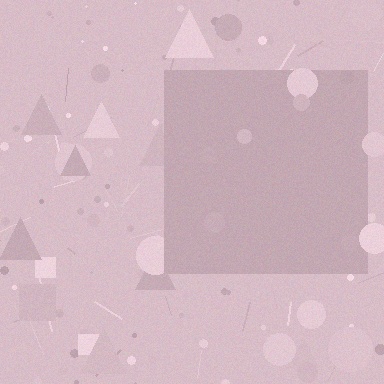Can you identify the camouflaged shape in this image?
The camouflaged shape is a square.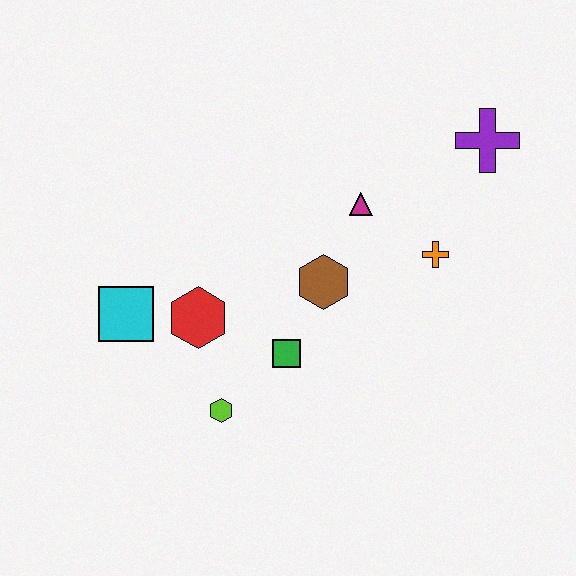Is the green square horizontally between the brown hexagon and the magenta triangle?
No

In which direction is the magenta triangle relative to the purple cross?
The magenta triangle is to the left of the purple cross.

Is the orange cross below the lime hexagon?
No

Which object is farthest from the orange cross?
The cyan square is farthest from the orange cross.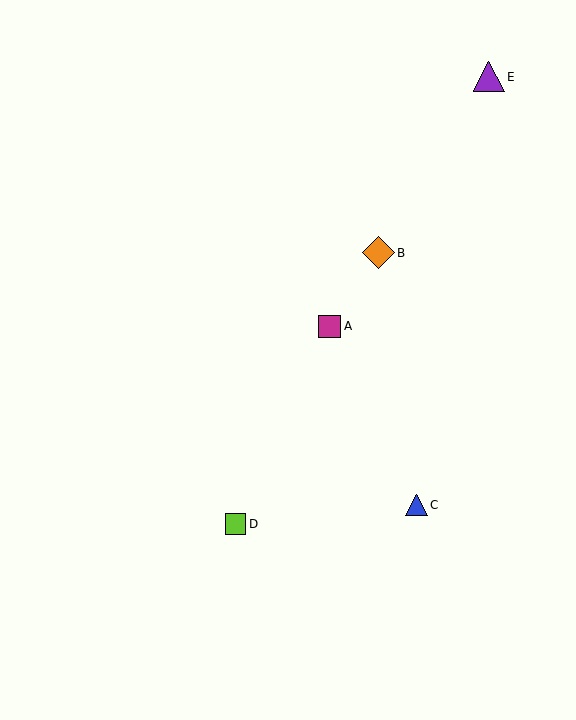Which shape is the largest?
The orange diamond (labeled B) is the largest.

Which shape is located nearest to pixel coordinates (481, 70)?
The purple triangle (labeled E) at (489, 77) is nearest to that location.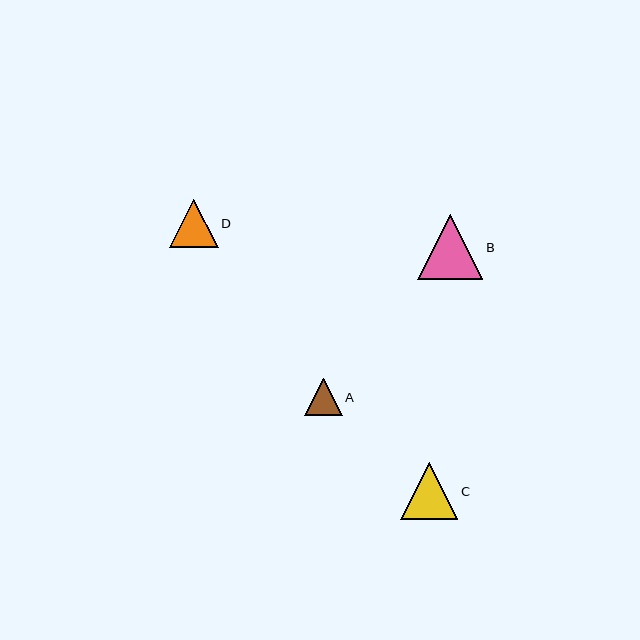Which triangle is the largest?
Triangle B is the largest with a size of approximately 65 pixels.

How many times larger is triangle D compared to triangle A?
Triangle D is approximately 1.3 times the size of triangle A.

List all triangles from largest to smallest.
From largest to smallest: B, C, D, A.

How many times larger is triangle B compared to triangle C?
Triangle B is approximately 1.1 times the size of triangle C.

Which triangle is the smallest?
Triangle A is the smallest with a size of approximately 37 pixels.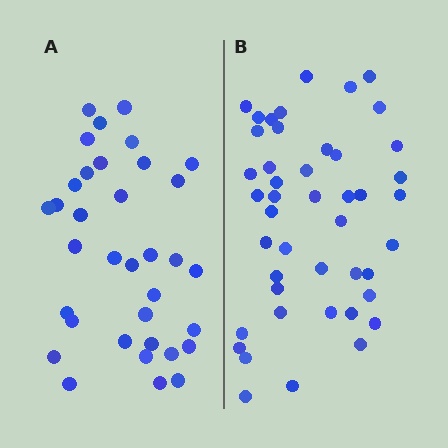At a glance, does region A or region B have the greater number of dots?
Region B (the right region) has more dots.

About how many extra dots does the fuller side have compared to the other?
Region B has roughly 10 or so more dots than region A.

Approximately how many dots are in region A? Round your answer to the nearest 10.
About 40 dots. (The exact count is 35, which rounds to 40.)